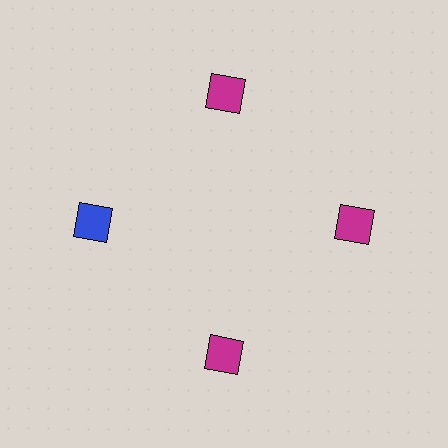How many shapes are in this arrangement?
There are 4 shapes arranged in a ring pattern.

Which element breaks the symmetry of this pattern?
The blue diamond at roughly the 9 o'clock position breaks the symmetry. All other shapes are magenta diamonds.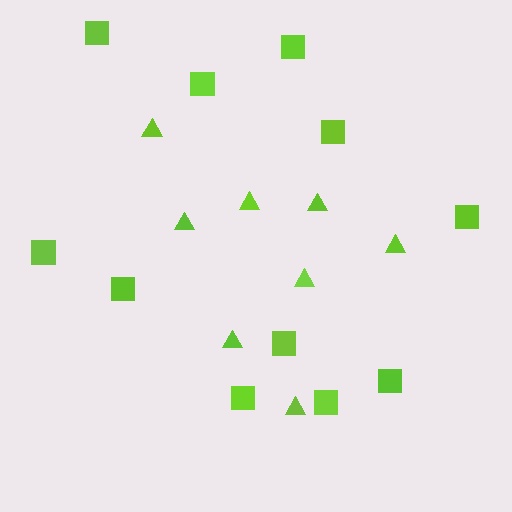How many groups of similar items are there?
There are 2 groups: one group of squares (11) and one group of triangles (8).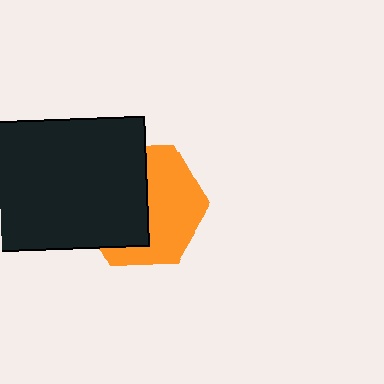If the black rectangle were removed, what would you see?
You would see the complete orange hexagon.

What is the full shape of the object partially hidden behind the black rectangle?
The partially hidden object is an orange hexagon.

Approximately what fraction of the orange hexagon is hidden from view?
Roughly 49% of the orange hexagon is hidden behind the black rectangle.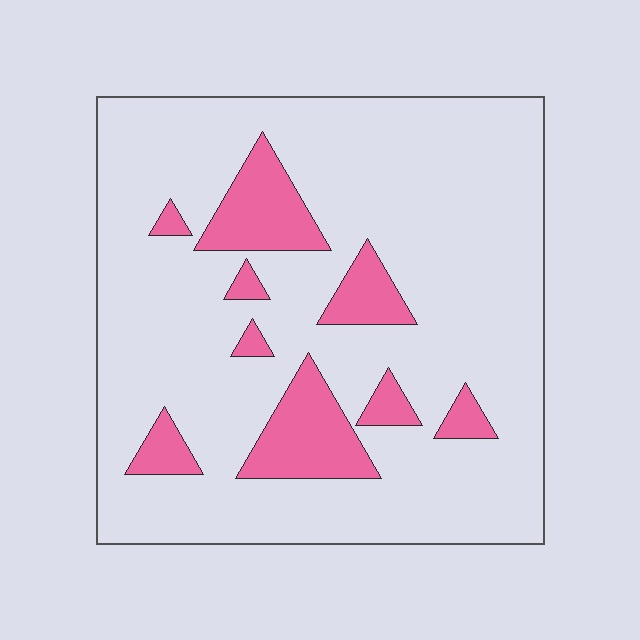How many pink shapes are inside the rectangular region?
9.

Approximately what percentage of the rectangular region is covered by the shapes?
Approximately 15%.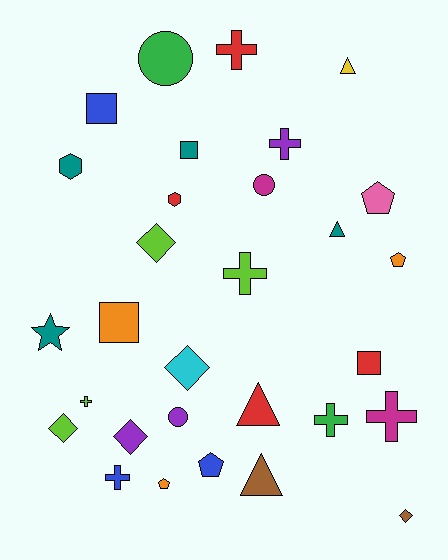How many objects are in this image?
There are 30 objects.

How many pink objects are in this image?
There is 1 pink object.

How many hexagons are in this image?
There are 2 hexagons.